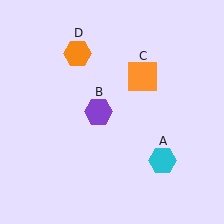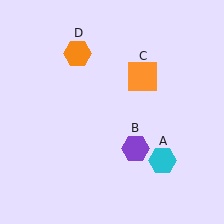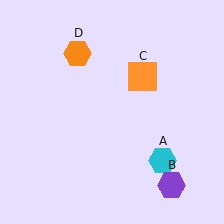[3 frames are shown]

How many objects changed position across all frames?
1 object changed position: purple hexagon (object B).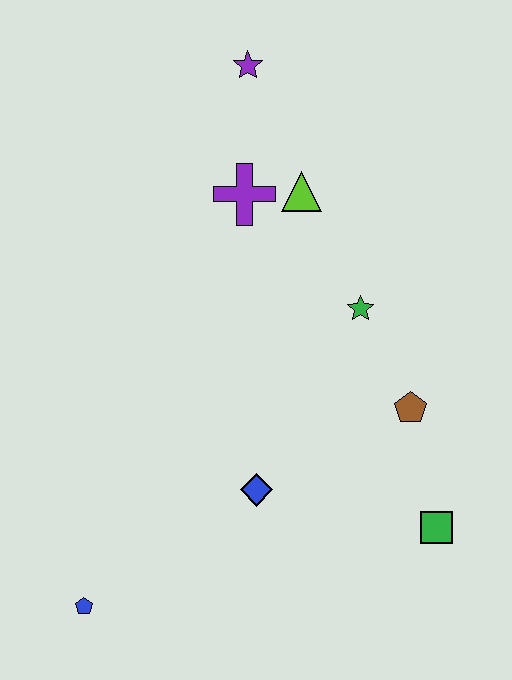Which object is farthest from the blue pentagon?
The purple star is farthest from the blue pentagon.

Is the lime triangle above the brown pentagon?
Yes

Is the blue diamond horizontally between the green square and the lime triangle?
No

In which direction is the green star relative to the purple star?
The green star is below the purple star.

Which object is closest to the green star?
The brown pentagon is closest to the green star.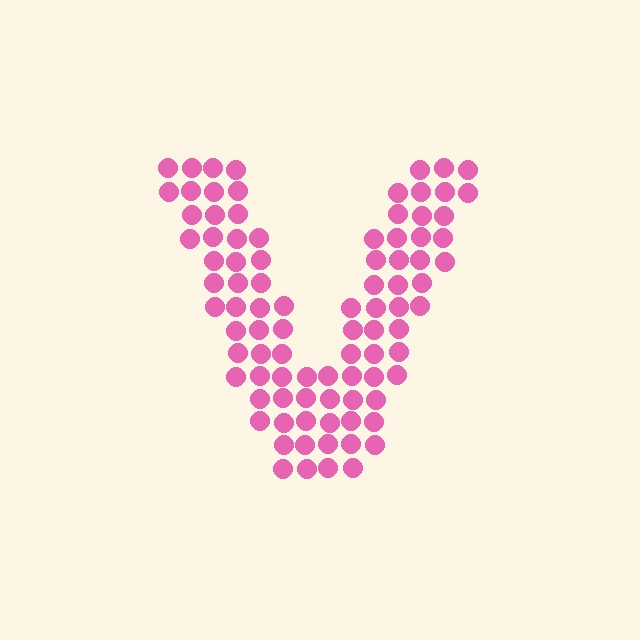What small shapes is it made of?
It is made of small circles.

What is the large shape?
The large shape is the letter V.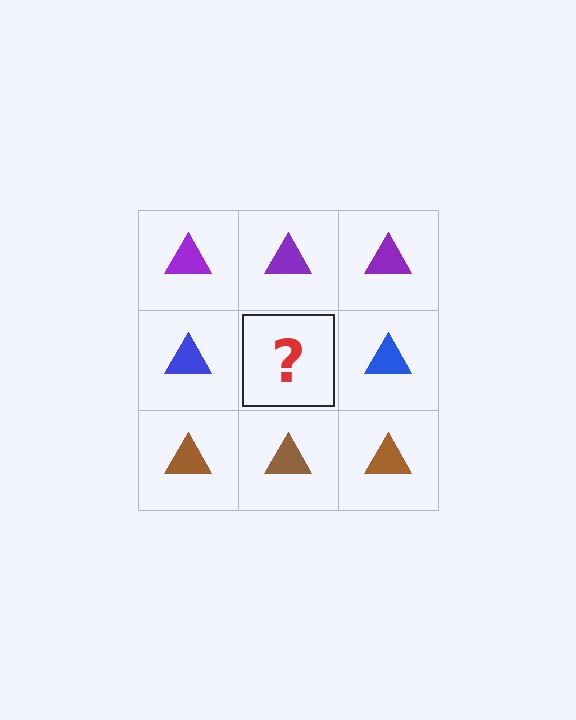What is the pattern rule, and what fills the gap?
The rule is that each row has a consistent color. The gap should be filled with a blue triangle.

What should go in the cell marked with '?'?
The missing cell should contain a blue triangle.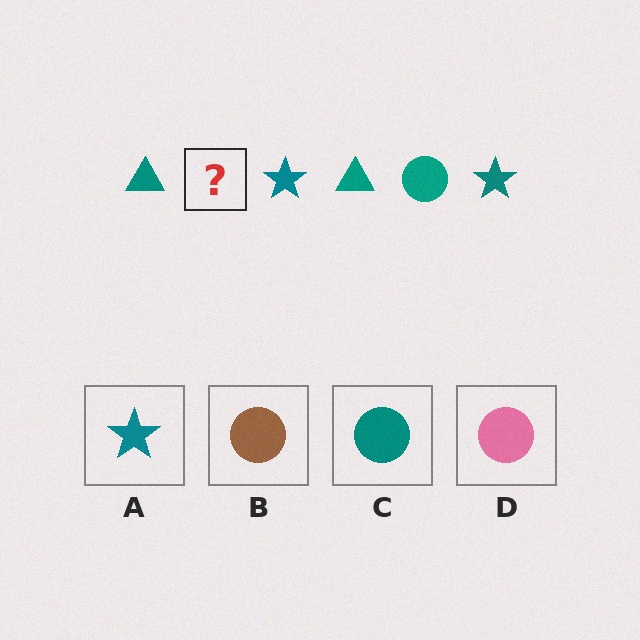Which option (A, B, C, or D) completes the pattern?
C.